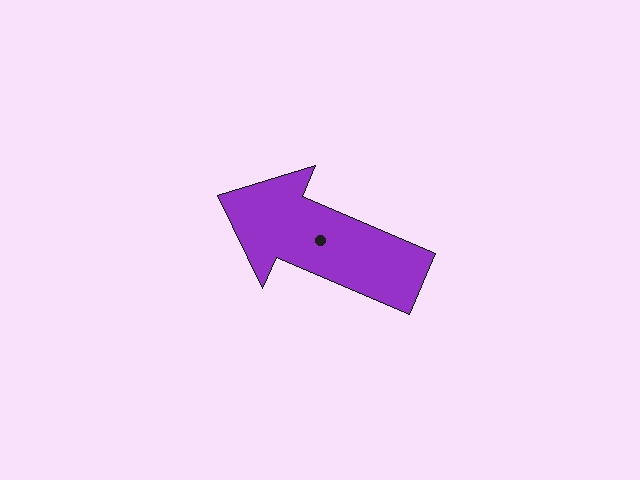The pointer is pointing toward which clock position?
Roughly 10 o'clock.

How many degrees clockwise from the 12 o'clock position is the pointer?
Approximately 293 degrees.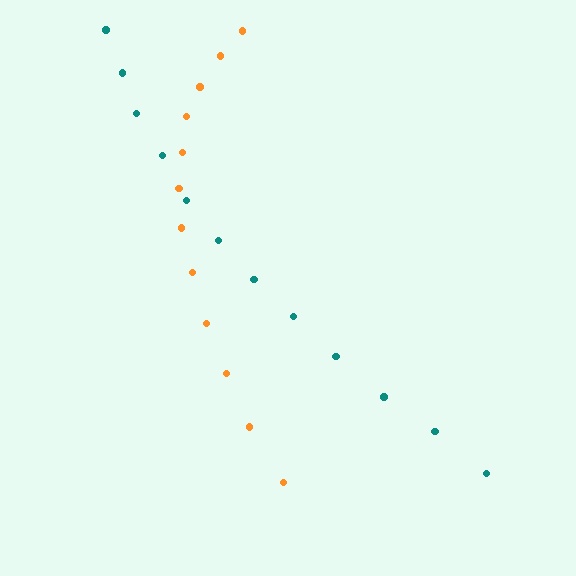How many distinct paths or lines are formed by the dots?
There are 2 distinct paths.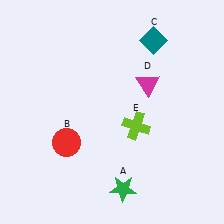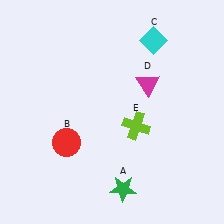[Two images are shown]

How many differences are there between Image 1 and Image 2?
There is 1 difference between the two images.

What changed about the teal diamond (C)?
In Image 1, C is teal. In Image 2, it changed to cyan.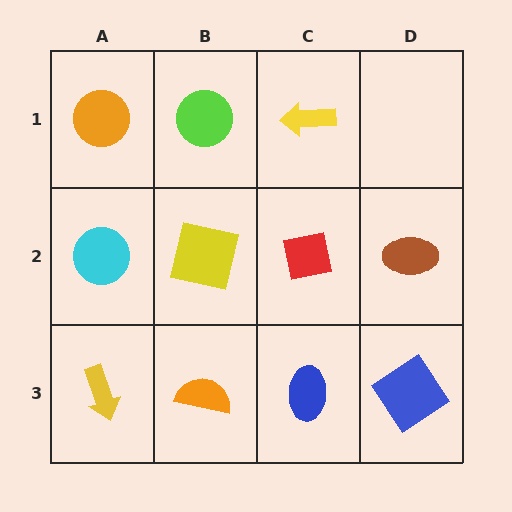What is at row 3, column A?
A yellow arrow.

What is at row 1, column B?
A lime circle.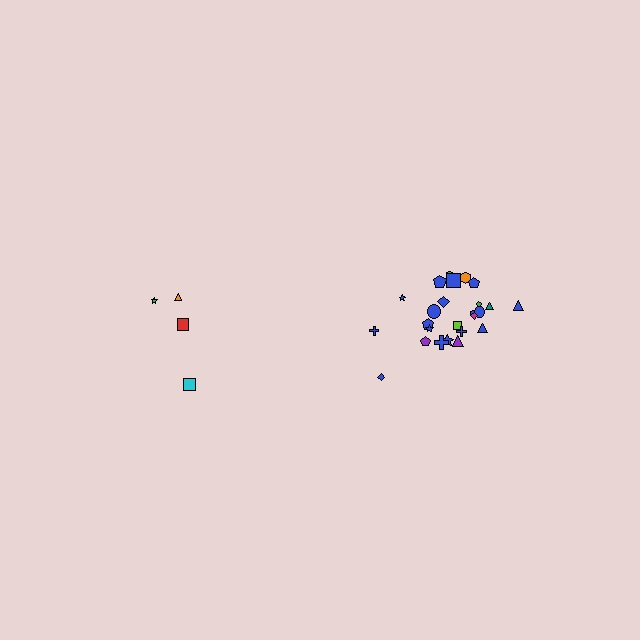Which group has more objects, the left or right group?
The right group.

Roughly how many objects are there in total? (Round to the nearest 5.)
Roughly 30 objects in total.